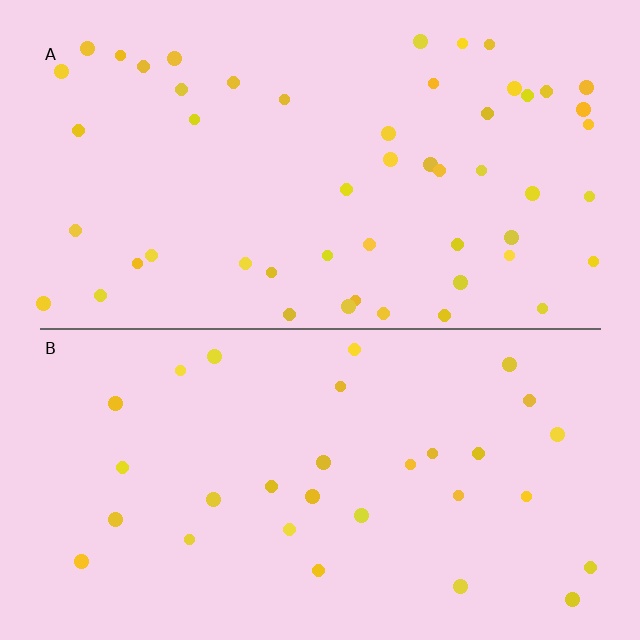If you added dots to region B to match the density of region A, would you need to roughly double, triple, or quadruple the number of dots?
Approximately double.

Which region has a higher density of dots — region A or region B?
A (the top).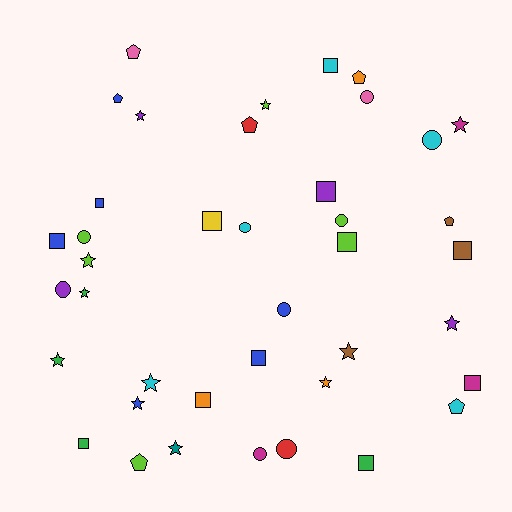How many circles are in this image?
There are 9 circles.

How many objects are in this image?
There are 40 objects.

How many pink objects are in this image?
There are 2 pink objects.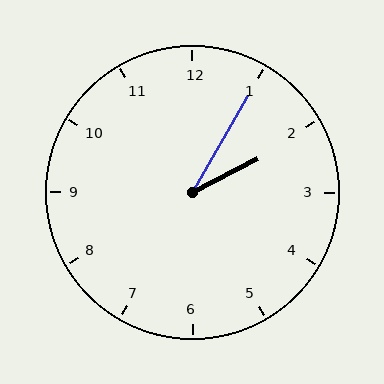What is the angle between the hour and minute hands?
Approximately 32 degrees.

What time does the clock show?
2:05.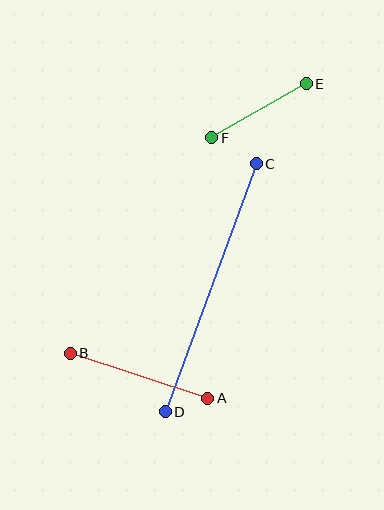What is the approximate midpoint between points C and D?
The midpoint is at approximately (211, 288) pixels.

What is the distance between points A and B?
The distance is approximately 145 pixels.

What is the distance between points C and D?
The distance is approximately 264 pixels.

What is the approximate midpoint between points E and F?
The midpoint is at approximately (259, 111) pixels.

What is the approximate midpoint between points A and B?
The midpoint is at approximately (139, 376) pixels.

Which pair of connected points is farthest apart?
Points C and D are farthest apart.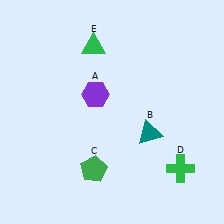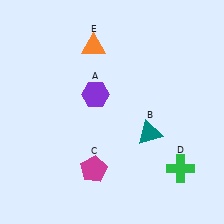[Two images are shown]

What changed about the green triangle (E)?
In Image 1, E is green. In Image 2, it changed to orange.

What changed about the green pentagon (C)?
In Image 1, C is green. In Image 2, it changed to magenta.